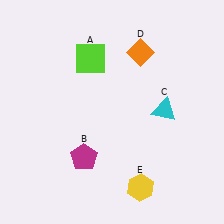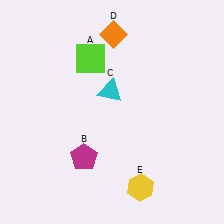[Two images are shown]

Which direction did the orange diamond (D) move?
The orange diamond (D) moved left.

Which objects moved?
The objects that moved are: the cyan triangle (C), the orange diamond (D).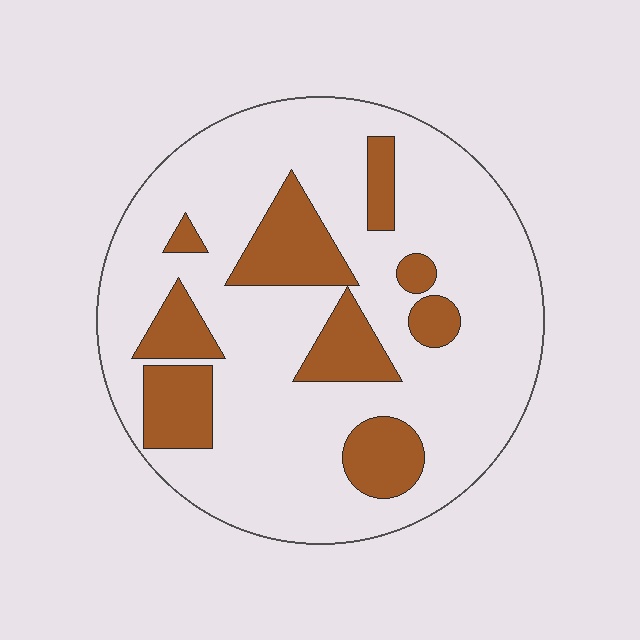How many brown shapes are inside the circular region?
9.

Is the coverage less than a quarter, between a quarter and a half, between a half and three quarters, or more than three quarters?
Less than a quarter.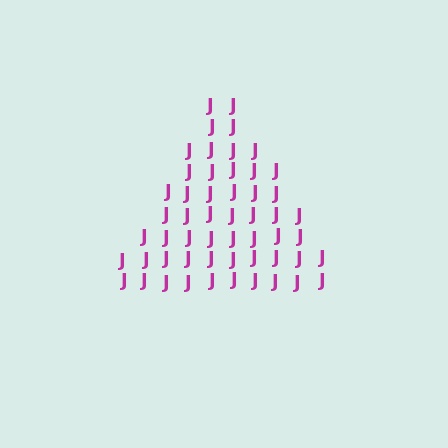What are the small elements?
The small elements are letter J's.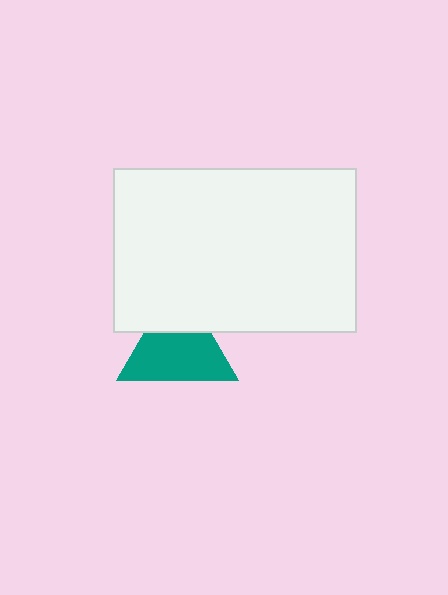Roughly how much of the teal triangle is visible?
Most of it is visible (roughly 70%).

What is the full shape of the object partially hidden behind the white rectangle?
The partially hidden object is a teal triangle.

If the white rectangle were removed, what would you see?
You would see the complete teal triangle.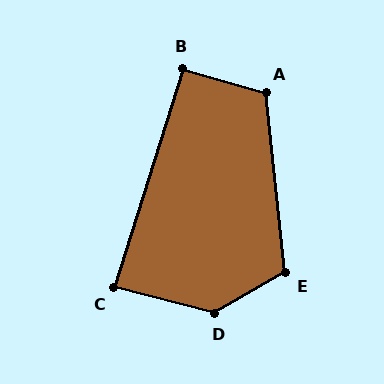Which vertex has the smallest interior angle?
C, at approximately 87 degrees.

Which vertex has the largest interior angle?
D, at approximately 136 degrees.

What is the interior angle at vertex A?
Approximately 113 degrees (obtuse).